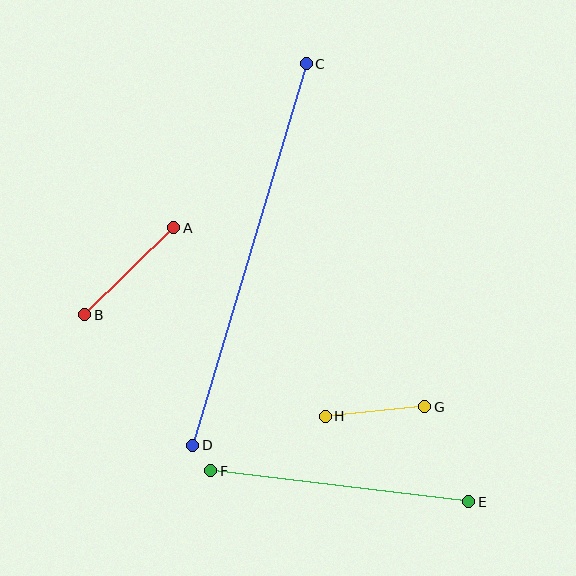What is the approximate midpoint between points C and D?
The midpoint is at approximately (249, 254) pixels.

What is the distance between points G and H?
The distance is approximately 100 pixels.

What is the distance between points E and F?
The distance is approximately 260 pixels.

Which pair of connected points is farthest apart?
Points C and D are farthest apart.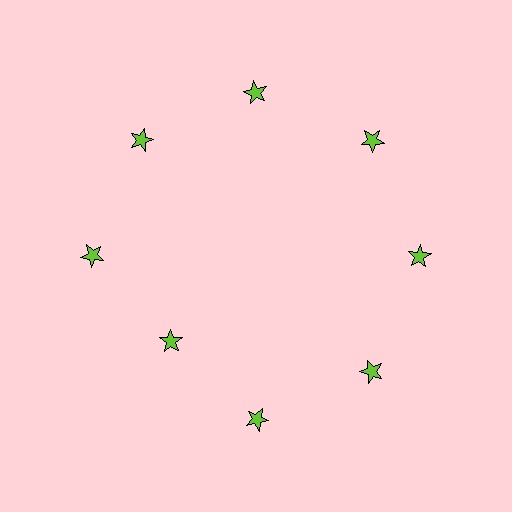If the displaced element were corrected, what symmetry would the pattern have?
It would have 8-fold rotational symmetry — the pattern would map onto itself every 45 degrees.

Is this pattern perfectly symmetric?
No. The 8 lime stars are arranged in a ring, but one element near the 8 o'clock position is pulled inward toward the center, breaking the 8-fold rotational symmetry.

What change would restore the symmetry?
The symmetry would be restored by moving it outward, back onto the ring so that all 8 stars sit at equal angles and equal distance from the center.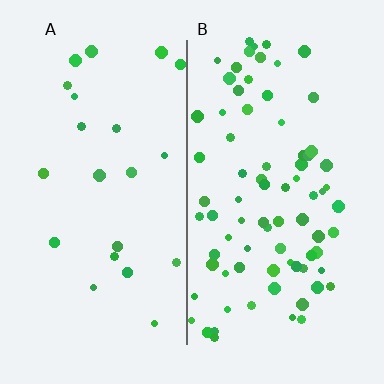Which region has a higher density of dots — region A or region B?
B (the right).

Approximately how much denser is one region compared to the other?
Approximately 3.6× — region B over region A.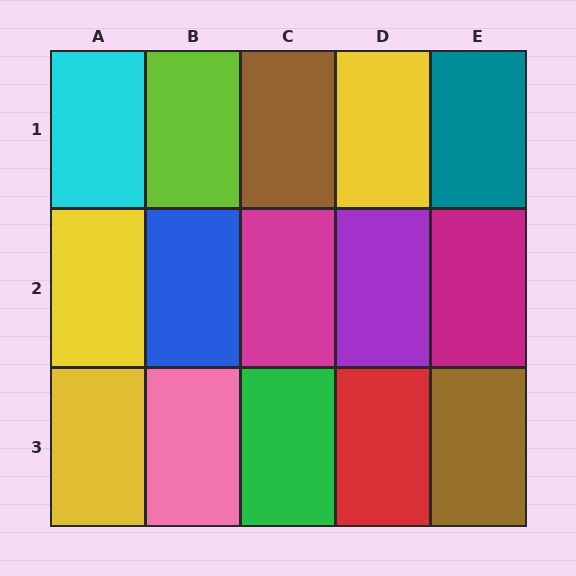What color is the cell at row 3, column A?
Yellow.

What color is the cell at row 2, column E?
Magenta.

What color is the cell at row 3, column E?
Brown.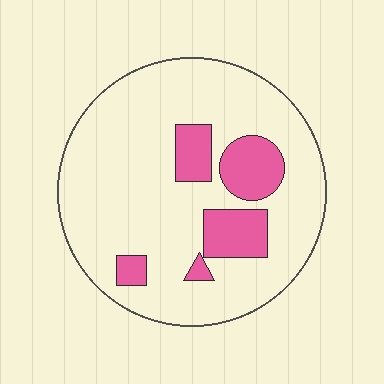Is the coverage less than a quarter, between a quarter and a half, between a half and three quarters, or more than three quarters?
Less than a quarter.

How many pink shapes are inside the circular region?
5.